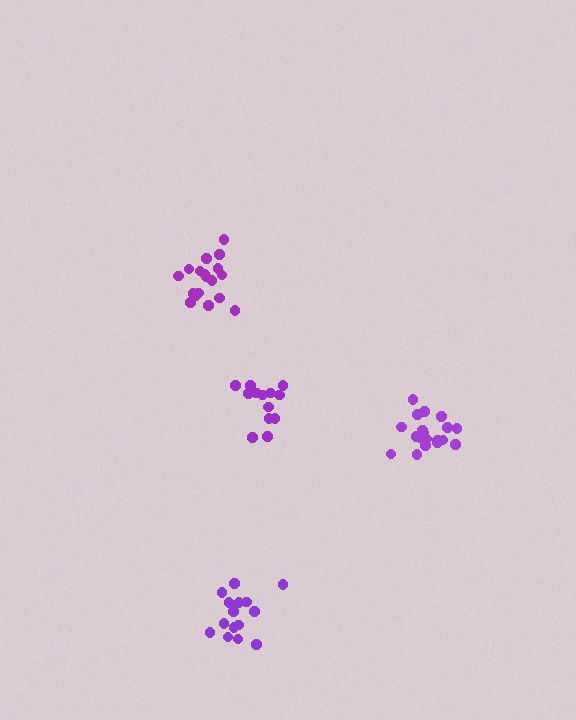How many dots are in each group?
Group 1: 19 dots, Group 2: 19 dots, Group 3: 16 dots, Group 4: 14 dots (68 total).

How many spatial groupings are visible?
There are 4 spatial groupings.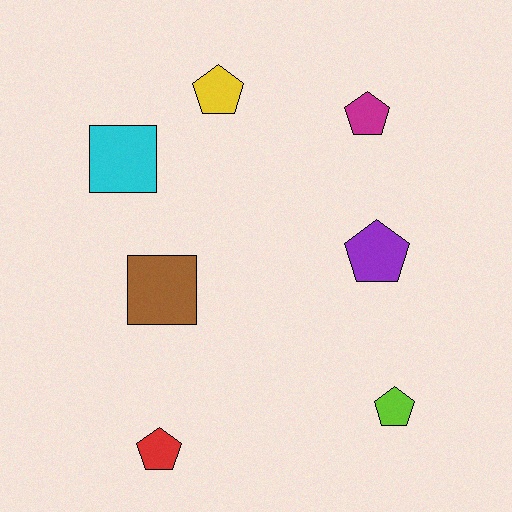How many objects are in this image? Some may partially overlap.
There are 7 objects.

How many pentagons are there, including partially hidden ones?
There are 5 pentagons.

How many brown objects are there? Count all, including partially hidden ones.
There is 1 brown object.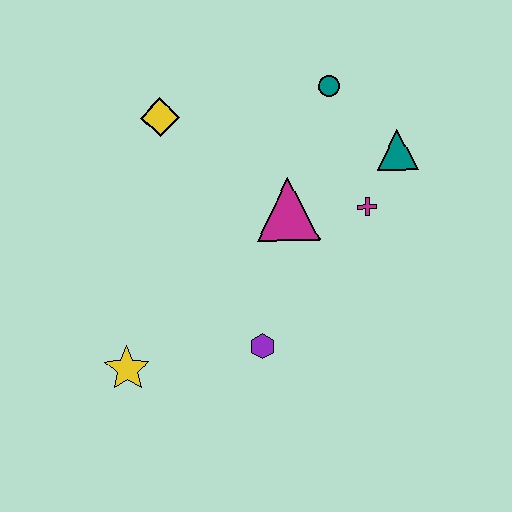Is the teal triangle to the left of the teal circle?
No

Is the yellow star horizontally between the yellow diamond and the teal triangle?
No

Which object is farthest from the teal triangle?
The yellow star is farthest from the teal triangle.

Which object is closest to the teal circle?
The teal triangle is closest to the teal circle.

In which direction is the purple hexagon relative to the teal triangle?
The purple hexagon is below the teal triangle.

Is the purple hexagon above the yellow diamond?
No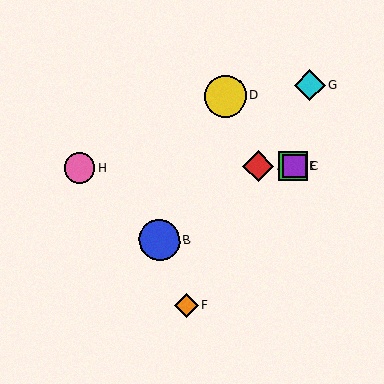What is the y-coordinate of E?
Object E is at y≈166.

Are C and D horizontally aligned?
No, C is at y≈166 and D is at y≈96.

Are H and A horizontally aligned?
Yes, both are at y≈168.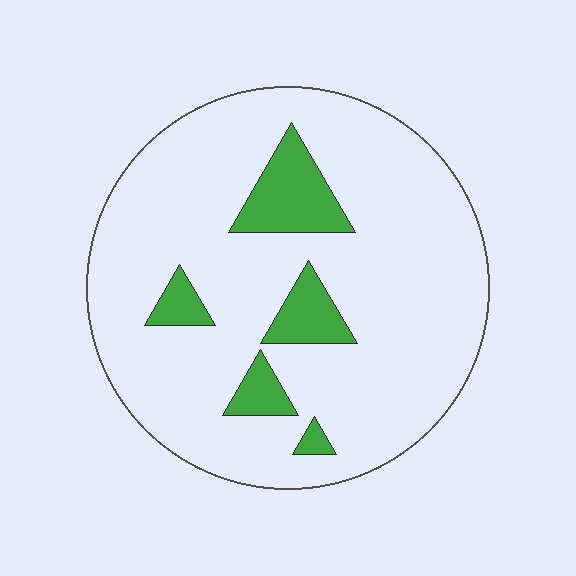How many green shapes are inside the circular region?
5.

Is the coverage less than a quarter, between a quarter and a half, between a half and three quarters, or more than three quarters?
Less than a quarter.